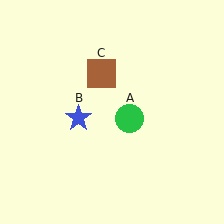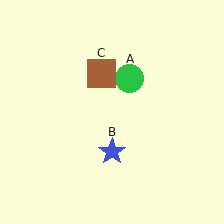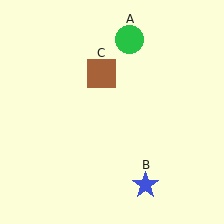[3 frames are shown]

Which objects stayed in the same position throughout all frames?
Brown square (object C) remained stationary.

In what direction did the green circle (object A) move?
The green circle (object A) moved up.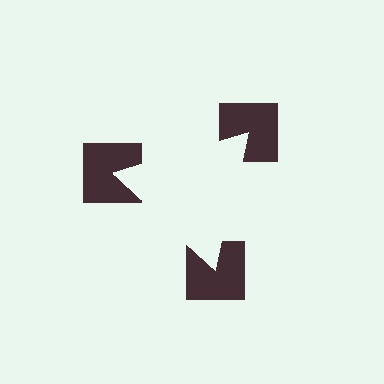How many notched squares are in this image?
There are 3 — one at each vertex of the illusory triangle.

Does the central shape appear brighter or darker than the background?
It typically appears slightly brighter than the background, even though no actual brightness change is drawn.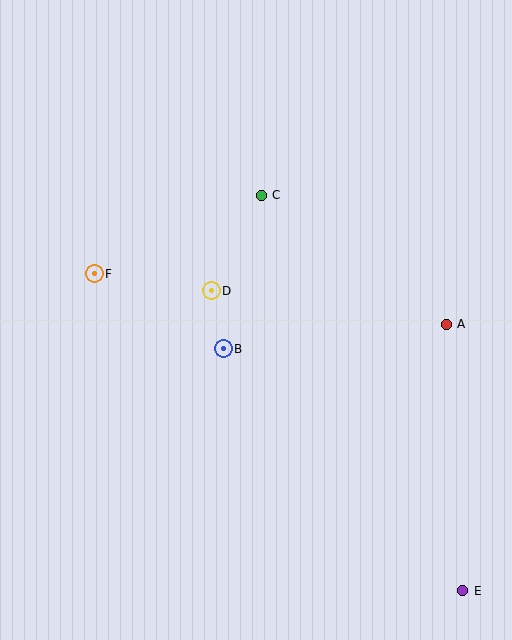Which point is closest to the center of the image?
Point B at (223, 349) is closest to the center.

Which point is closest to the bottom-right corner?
Point E is closest to the bottom-right corner.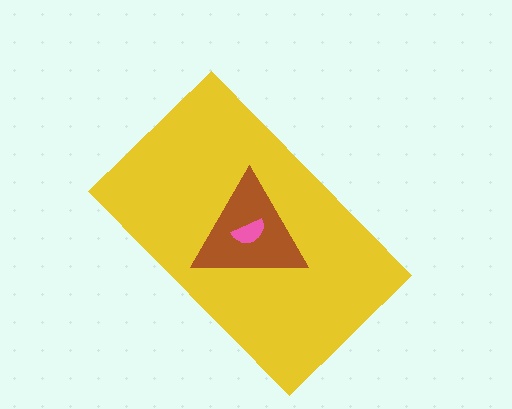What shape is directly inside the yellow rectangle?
The brown triangle.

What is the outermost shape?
The yellow rectangle.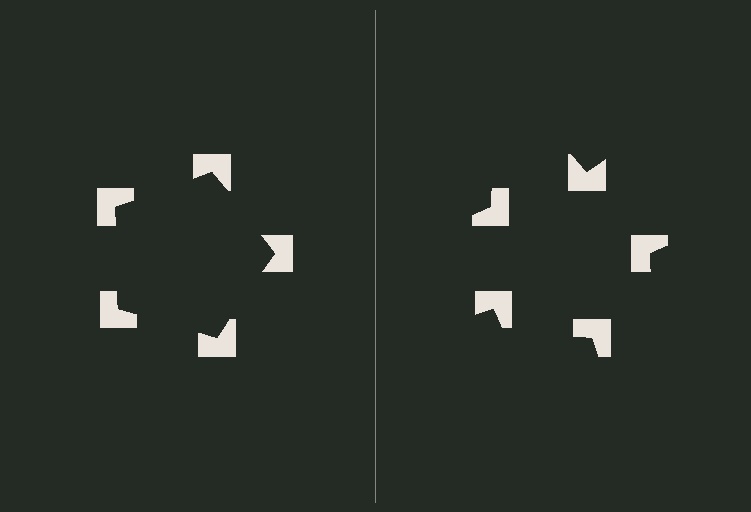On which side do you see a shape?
An illusory pentagon appears on the left side. On the right side the wedge cuts are rotated, so no coherent shape forms.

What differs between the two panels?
The notched squares are positioned identically on both sides; only the wedge orientations differ. On the left they align to a pentagon; on the right they are misaligned.